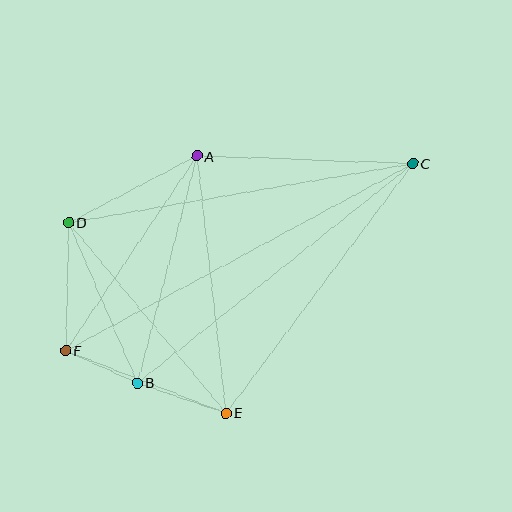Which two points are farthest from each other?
Points C and F are farthest from each other.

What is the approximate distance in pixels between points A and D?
The distance between A and D is approximately 144 pixels.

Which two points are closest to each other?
Points B and F are closest to each other.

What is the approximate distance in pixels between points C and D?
The distance between C and D is approximately 349 pixels.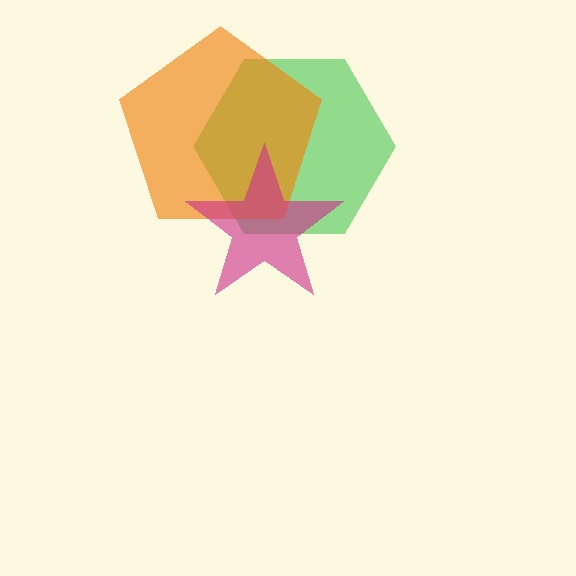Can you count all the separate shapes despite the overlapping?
Yes, there are 3 separate shapes.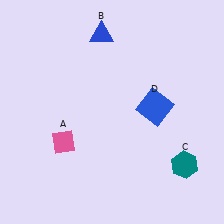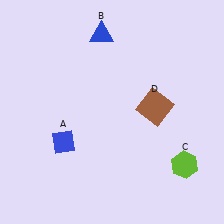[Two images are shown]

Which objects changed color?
A changed from pink to blue. C changed from teal to lime. D changed from blue to brown.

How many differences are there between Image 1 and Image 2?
There are 3 differences between the two images.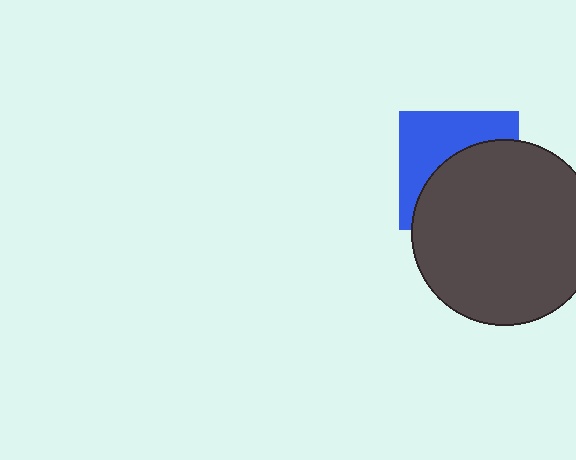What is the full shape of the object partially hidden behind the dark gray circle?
The partially hidden object is a blue square.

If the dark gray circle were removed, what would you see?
You would see the complete blue square.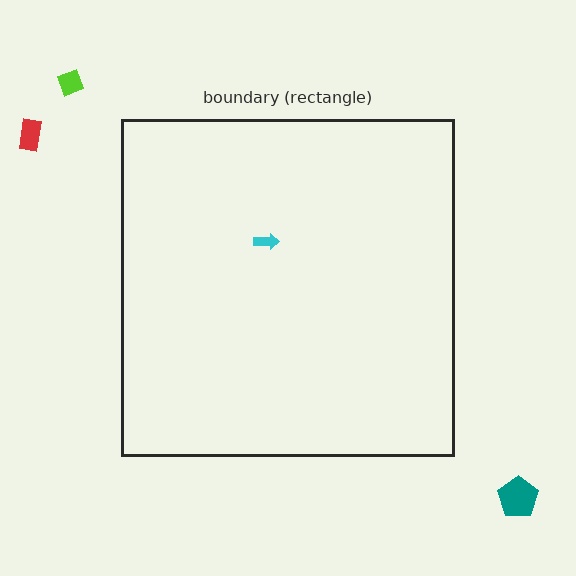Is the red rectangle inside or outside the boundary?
Outside.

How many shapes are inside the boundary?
1 inside, 3 outside.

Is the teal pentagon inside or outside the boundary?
Outside.